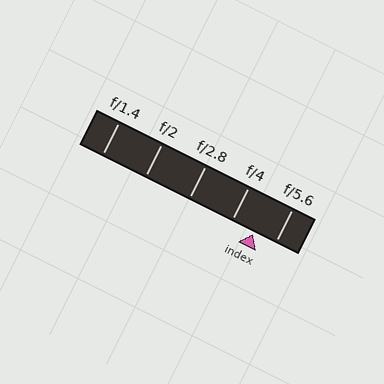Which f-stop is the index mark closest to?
The index mark is closest to f/5.6.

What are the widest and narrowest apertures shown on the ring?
The widest aperture shown is f/1.4 and the narrowest is f/5.6.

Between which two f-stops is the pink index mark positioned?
The index mark is between f/4 and f/5.6.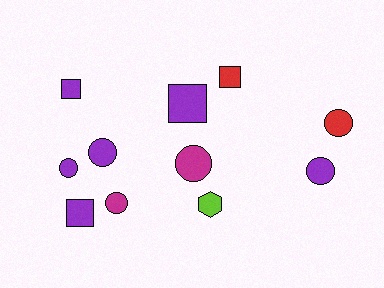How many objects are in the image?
There are 11 objects.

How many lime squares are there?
There are no lime squares.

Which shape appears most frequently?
Circle, with 6 objects.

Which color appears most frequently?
Purple, with 6 objects.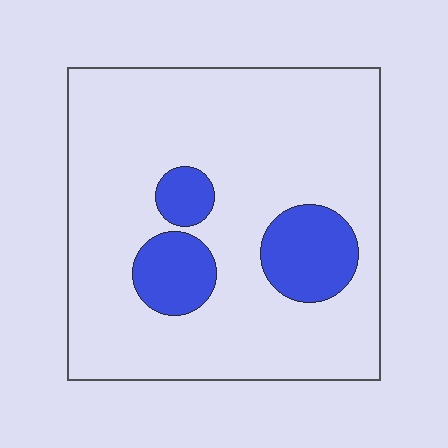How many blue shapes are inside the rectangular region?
3.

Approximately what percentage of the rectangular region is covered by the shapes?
Approximately 15%.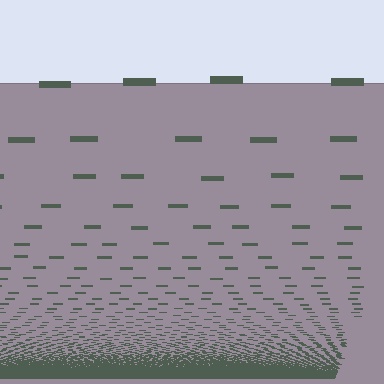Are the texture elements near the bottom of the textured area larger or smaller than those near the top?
Smaller. The gradient is inverted — elements near the bottom are smaller and denser.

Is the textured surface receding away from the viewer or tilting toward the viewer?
The surface appears to tilt toward the viewer. Texture elements get larger and sparser toward the top.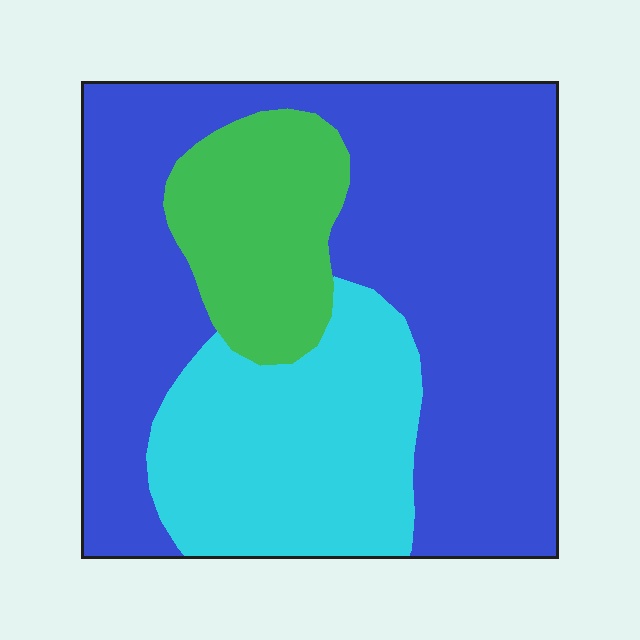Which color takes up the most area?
Blue, at roughly 60%.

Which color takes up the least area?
Green, at roughly 15%.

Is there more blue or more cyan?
Blue.